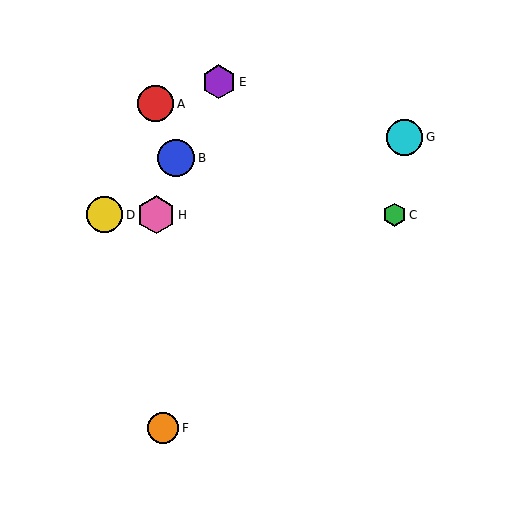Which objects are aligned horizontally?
Objects C, D, H are aligned horizontally.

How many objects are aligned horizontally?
3 objects (C, D, H) are aligned horizontally.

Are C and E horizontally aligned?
No, C is at y≈215 and E is at y≈82.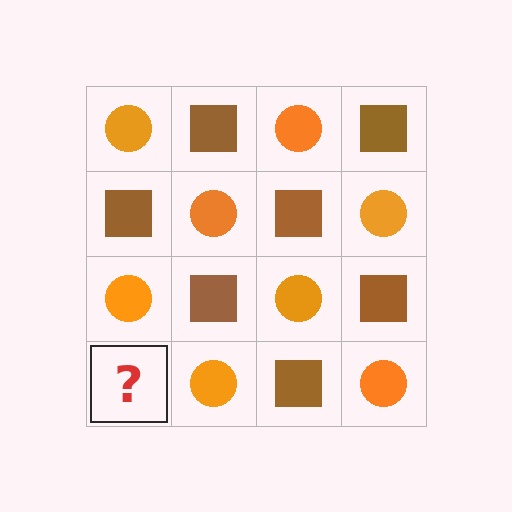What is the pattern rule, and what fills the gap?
The rule is that it alternates orange circle and brown square in a checkerboard pattern. The gap should be filled with a brown square.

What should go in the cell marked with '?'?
The missing cell should contain a brown square.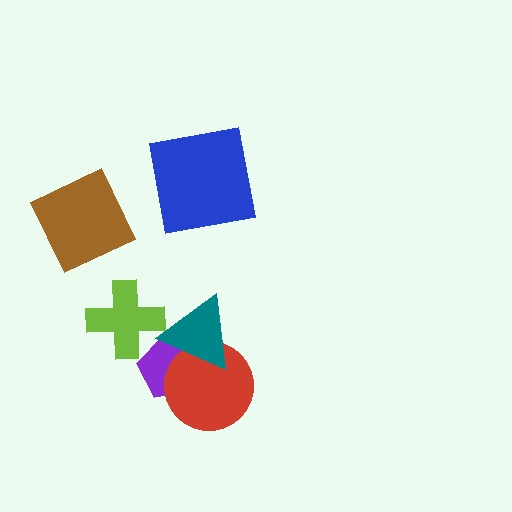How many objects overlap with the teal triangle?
3 objects overlap with the teal triangle.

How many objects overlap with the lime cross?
2 objects overlap with the lime cross.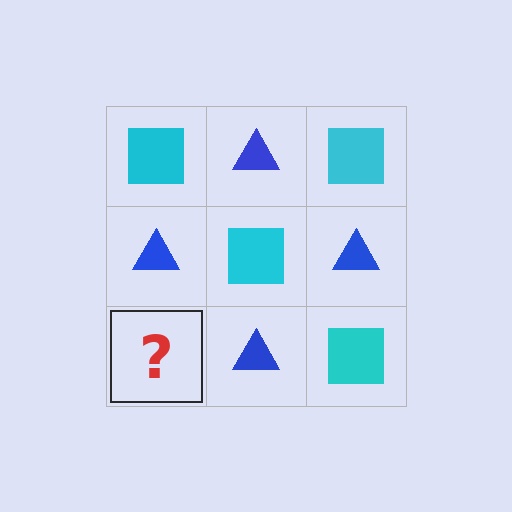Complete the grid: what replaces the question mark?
The question mark should be replaced with a cyan square.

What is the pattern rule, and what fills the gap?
The rule is that it alternates cyan square and blue triangle in a checkerboard pattern. The gap should be filled with a cyan square.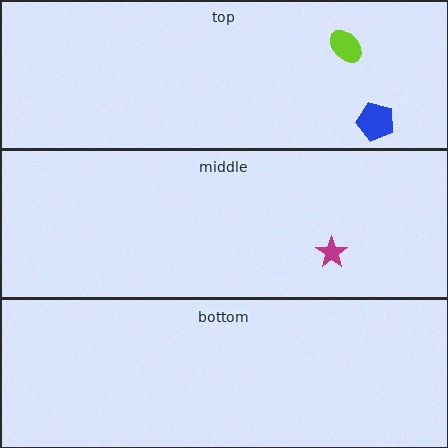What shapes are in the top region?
The blue pentagon, the lime ellipse.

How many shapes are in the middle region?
1.